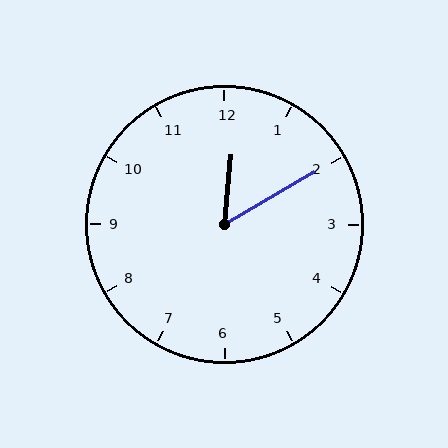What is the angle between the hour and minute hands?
Approximately 55 degrees.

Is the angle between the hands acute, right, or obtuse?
It is acute.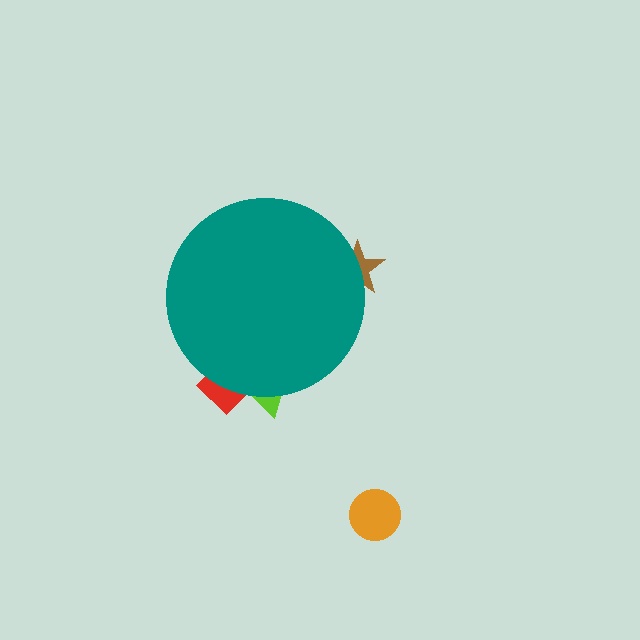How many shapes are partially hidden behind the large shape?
3 shapes are partially hidden.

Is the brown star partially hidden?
Yes, the brown star is partially hidden behind the teal circle.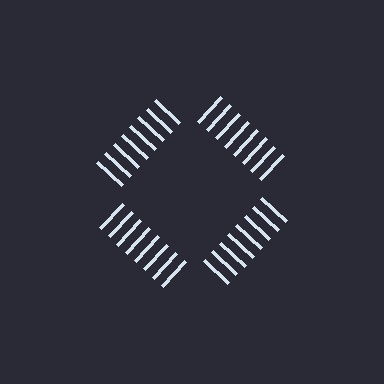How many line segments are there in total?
32 — 8 along each of the 4 edges.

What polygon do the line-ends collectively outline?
An illusory square — the line segments terminate on its edges but no continuous stroke is drawn.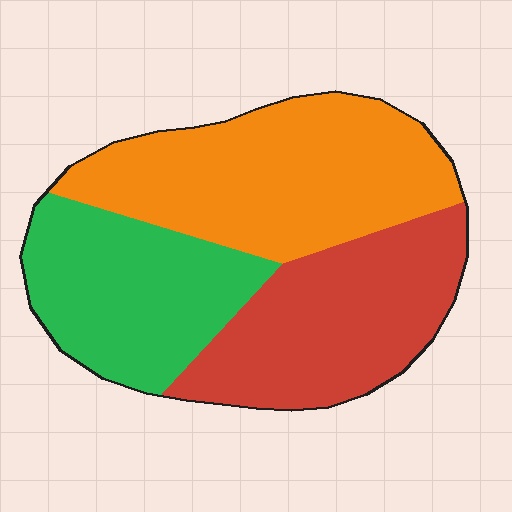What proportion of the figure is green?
Green covers about 30% of the figure.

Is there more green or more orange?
Orange.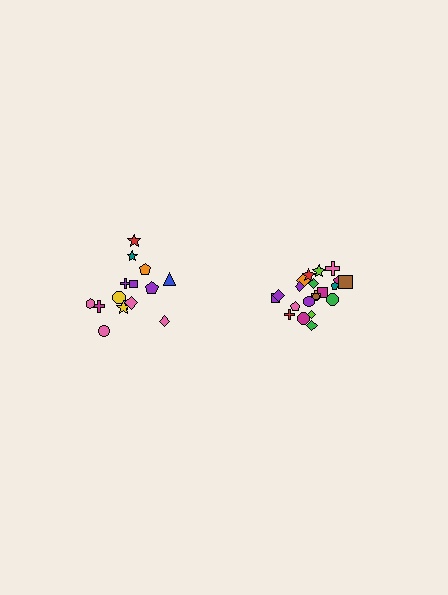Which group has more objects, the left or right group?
The right group.